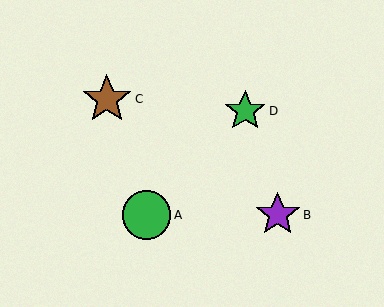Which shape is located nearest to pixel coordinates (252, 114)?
The green star (labeled D) at (245, 111) is nearest to that location.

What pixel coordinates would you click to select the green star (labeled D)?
Click at (245, 111) to select the green star D.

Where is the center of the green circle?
The center of the green circle is at (147, 215).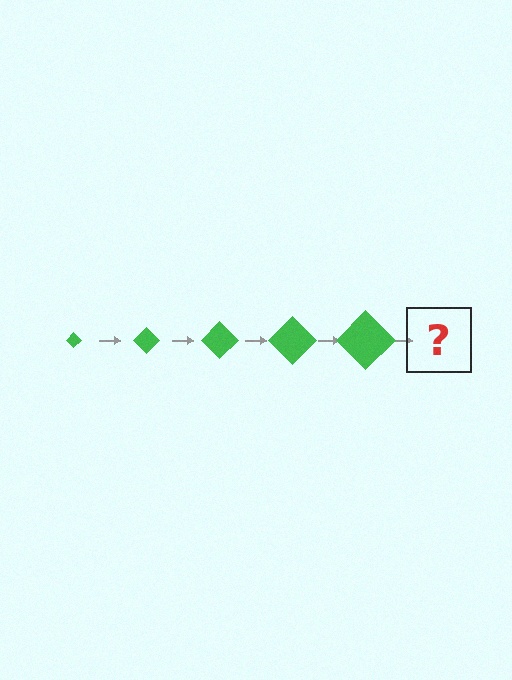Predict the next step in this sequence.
The next step is a green diamond, larger than the previous one.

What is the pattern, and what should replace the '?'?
The pattern is that the diamond gets progressively larger each step. The '?' should be a green diamond, larger than the previous one.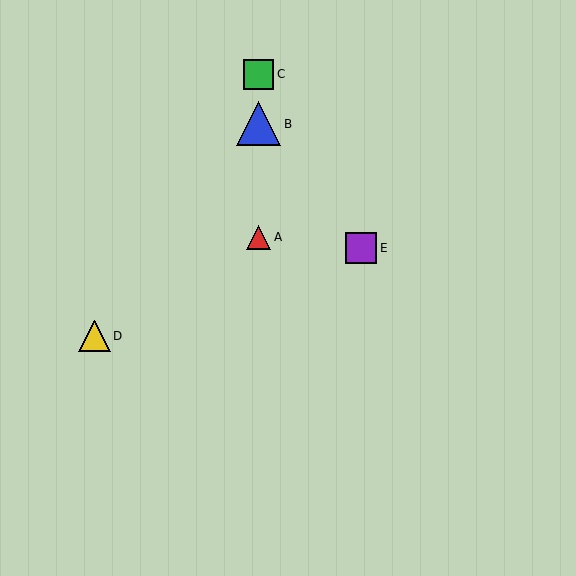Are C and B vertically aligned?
Yes, both are at x≈259.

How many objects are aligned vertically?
3 objects (A, B, C) are aligned vertically.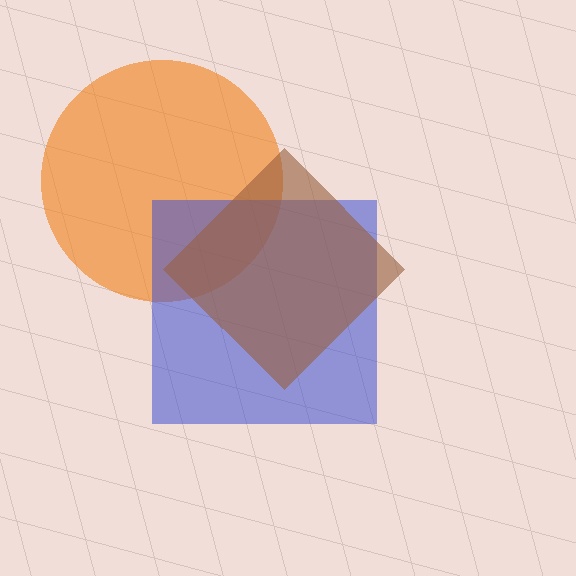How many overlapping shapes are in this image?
There are 3 overlapping shapes in the image.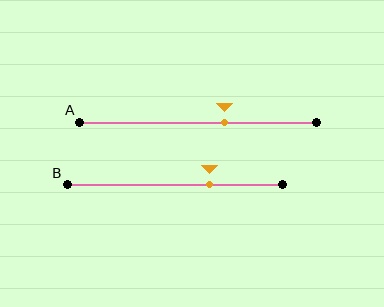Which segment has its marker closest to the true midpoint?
Segment A has its marker closest to the true midpoint.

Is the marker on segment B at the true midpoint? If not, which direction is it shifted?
No, the marker on segment B is shifted to the right by about 16% of the segment length.